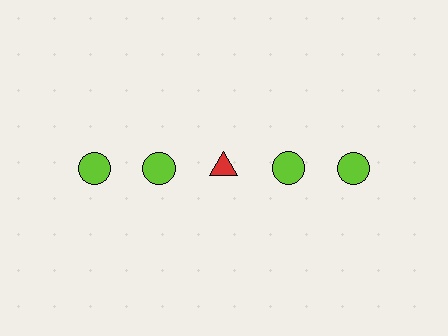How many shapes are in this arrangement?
There are 5 shapes arranged in a grid pattern.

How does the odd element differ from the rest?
It differs in both color (red instead of lime) and shape (triangle instead of circle).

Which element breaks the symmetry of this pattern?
The red triangle in the top row, center column breaks the symmetry. All other shapes are lime circles.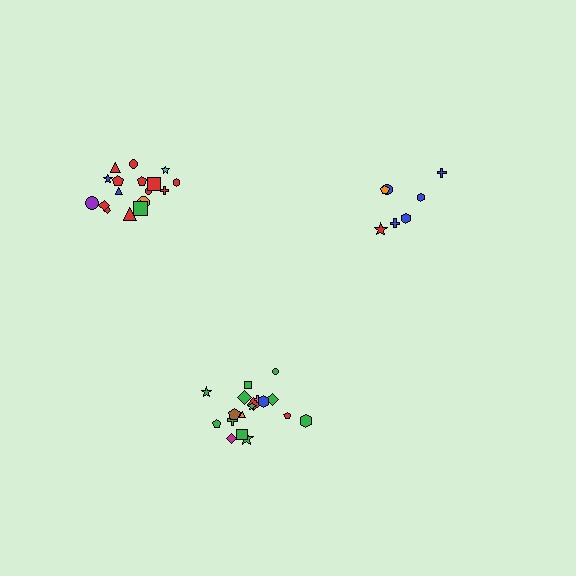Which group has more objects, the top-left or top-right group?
The top-left group.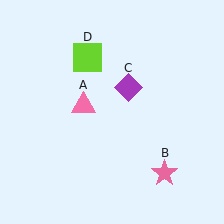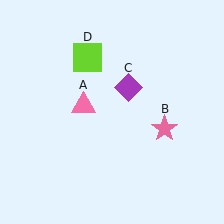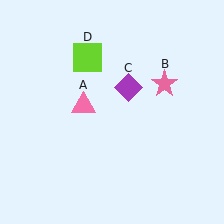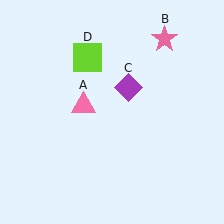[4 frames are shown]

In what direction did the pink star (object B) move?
The pink star (object B) moved up.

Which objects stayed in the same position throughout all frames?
Pink triangle (object A) and purple diamond (object C) and lime square (object D) remained stationary.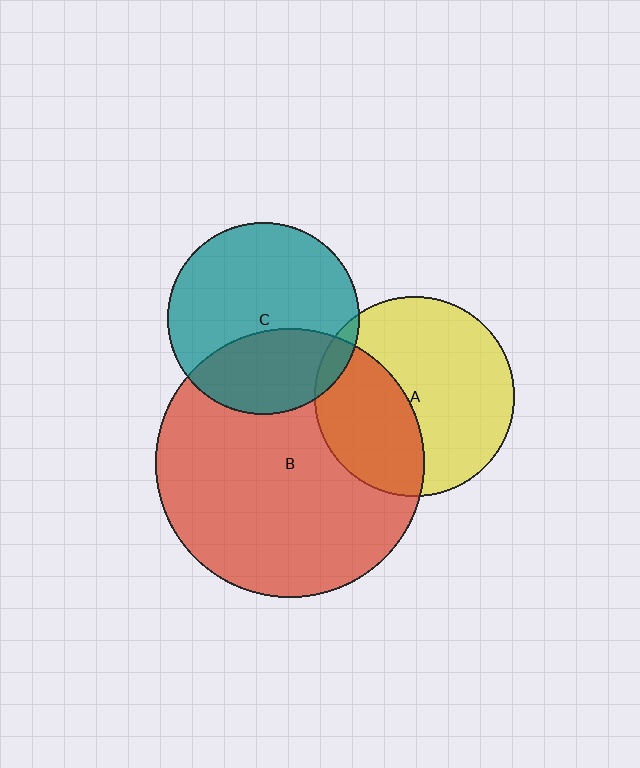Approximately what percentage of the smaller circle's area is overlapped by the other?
Approximately 5%.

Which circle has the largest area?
Circle B (red).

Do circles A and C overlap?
Yes.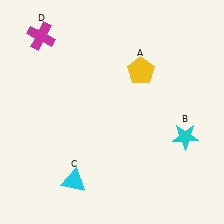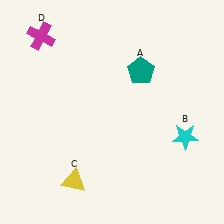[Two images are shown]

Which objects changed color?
A changed from yellow to teal. C changed from cyan to yellow.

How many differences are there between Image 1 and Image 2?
There are 2 differences between the two images.